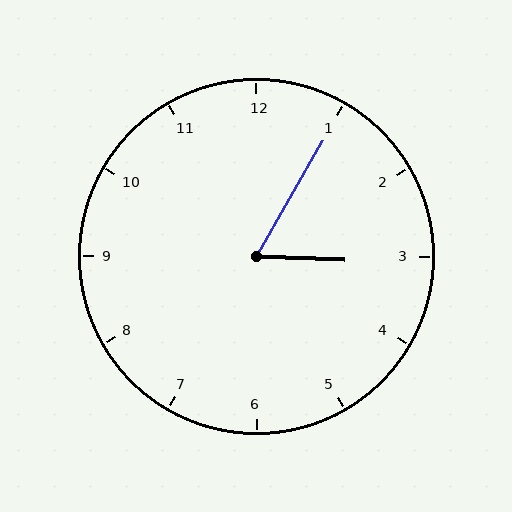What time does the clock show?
3:05.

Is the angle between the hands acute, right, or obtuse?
It is acute.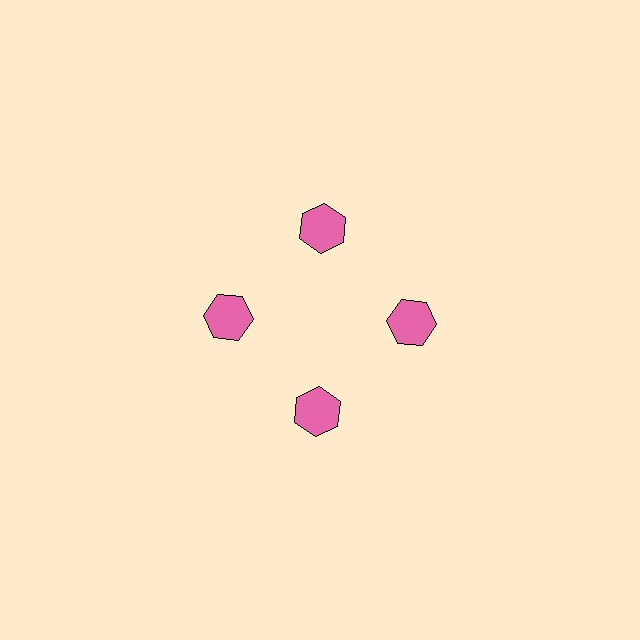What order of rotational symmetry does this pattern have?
This pattern has 4-fold rotational symmetry.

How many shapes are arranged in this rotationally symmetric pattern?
There are 4 shapes, arranged in 4 groups of 1.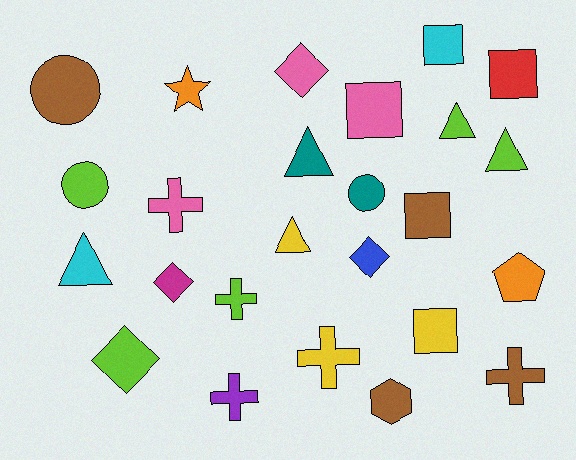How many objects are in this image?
There are 25 objects.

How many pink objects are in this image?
There are 3 pink objects.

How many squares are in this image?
There are 5 squares.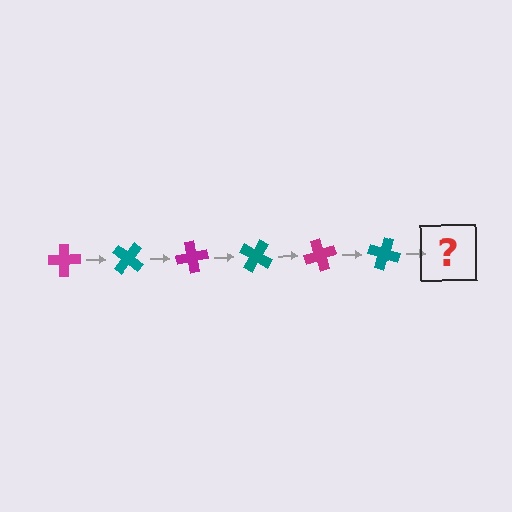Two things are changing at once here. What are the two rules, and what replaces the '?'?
The two rules are that it rotates 40 degrees each step and the color cycles through magenta and teal. The '?' should be a magenta cross, rotated 240 degrees from the start.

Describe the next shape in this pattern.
It should be a magenta cross, rotated 240 degrees from the start.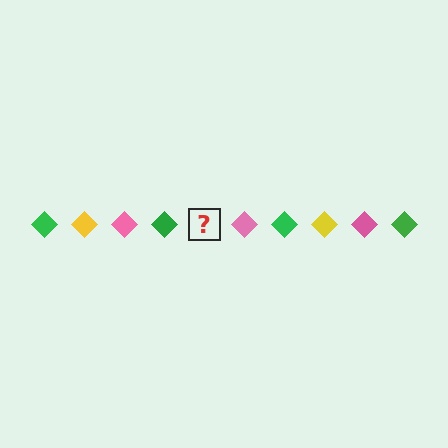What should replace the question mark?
The question mark should be replaced with a yellow diamond.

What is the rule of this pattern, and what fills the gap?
The rule is that the pattern cycles through green, yellow, pink diamonds. The gap should be filled with a yellow diamond.